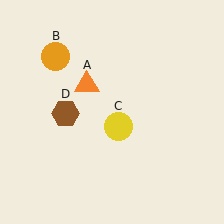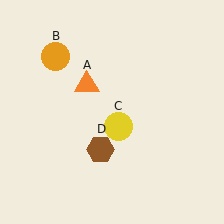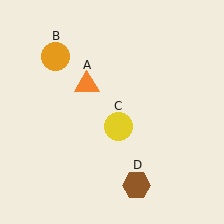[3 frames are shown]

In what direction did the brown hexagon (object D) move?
The brown hexagon (object D) moved down and to the right.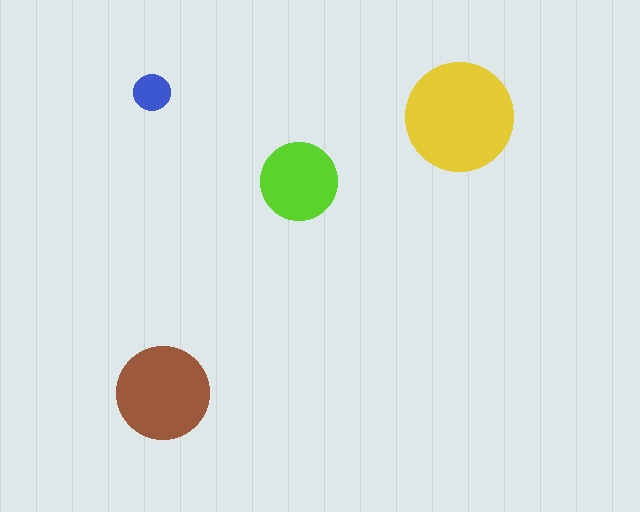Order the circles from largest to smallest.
the yellow one, the brown one, the lime one, the blue one.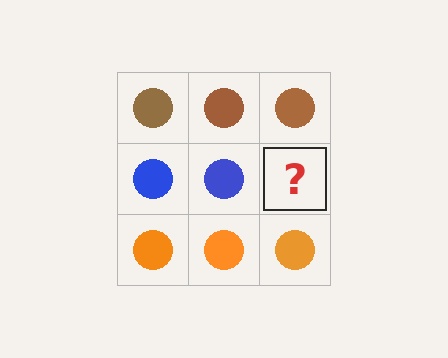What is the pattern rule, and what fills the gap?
The rule is that each row has a consistent color. The gap should be filled with a blue circle.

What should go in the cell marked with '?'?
The missing cell should contain a blue circle.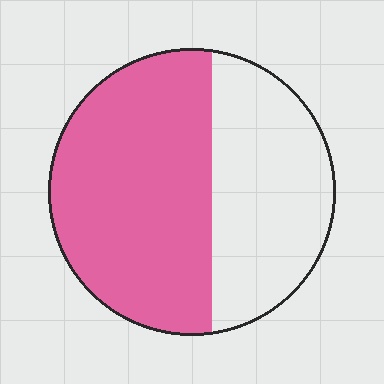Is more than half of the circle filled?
Yes.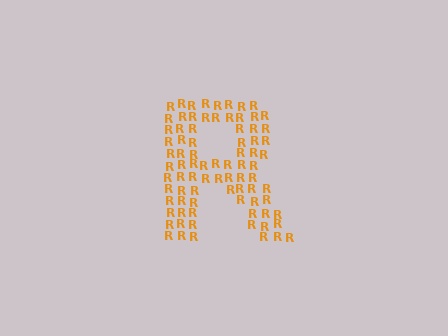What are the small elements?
The small elements are letter R's.